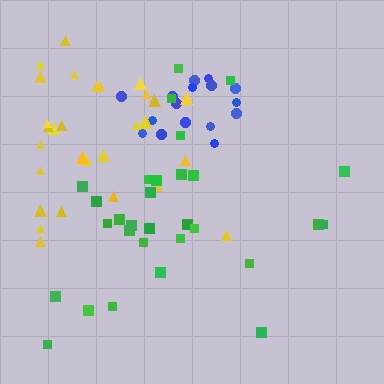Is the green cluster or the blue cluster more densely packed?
Blue.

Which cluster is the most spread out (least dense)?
Green.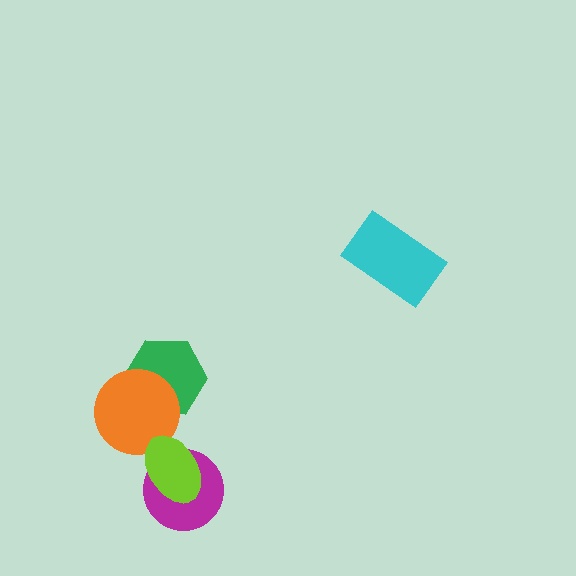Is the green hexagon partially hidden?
Yes, it is partially covered by another shape.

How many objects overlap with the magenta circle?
1 object overlaps with the magenta circle.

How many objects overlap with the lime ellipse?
2 objects overlap with the lime ellipse.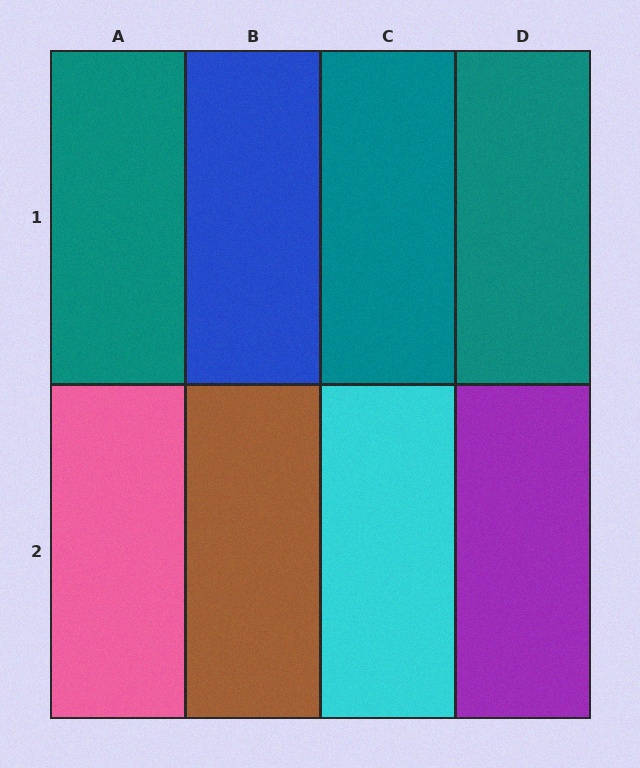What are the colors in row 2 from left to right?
Pink, brown, cyan, purple.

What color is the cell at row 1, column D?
Teal.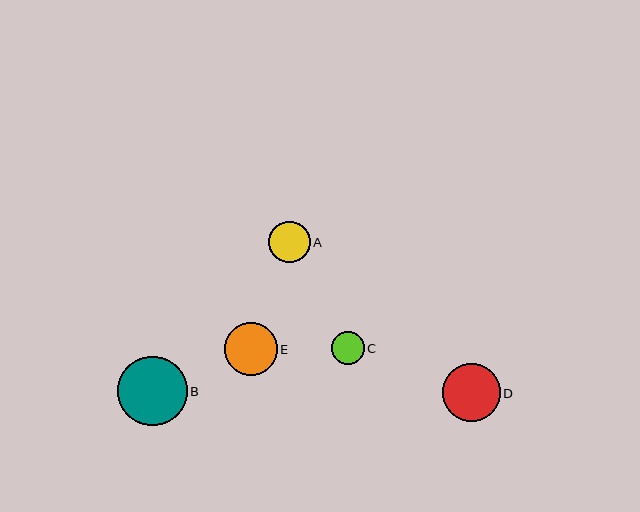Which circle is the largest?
Circle B is the largest with a size of approximately 69 pixels.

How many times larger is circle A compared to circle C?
Circle A is approximately 1.3 times the size of circle C.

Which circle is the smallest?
Circle C is the smallest with a size of approximately 33 pixels.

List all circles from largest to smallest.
From largest to smallest: B, D, E, A, C.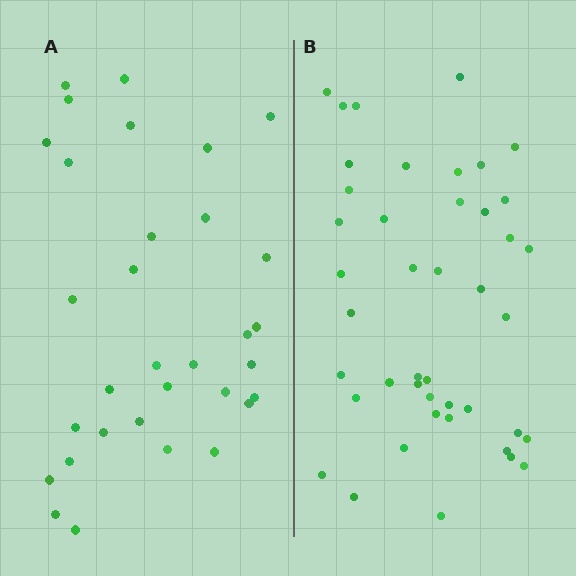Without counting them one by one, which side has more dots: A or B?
Region B (the right region) has more dots.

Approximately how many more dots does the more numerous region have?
Region B has roughly 12 or so more dots than region A.